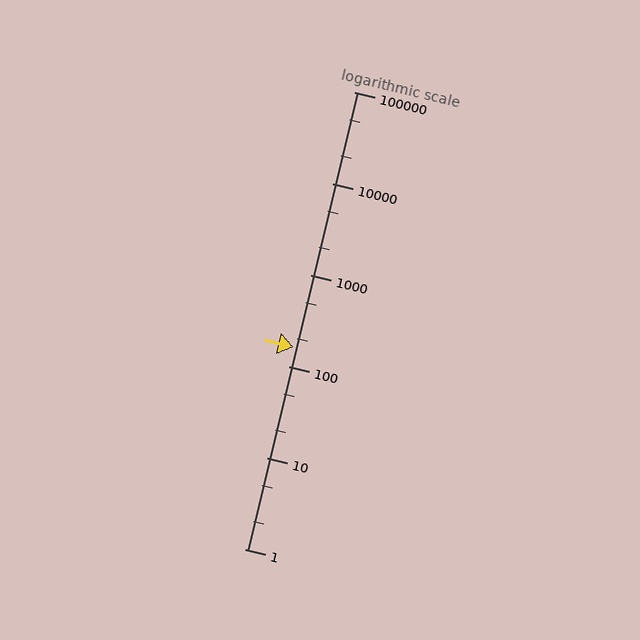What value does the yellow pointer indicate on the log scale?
The pointer indicates approximately 160.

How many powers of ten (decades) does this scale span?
The scale spans 5 decades, from 1 to 100000.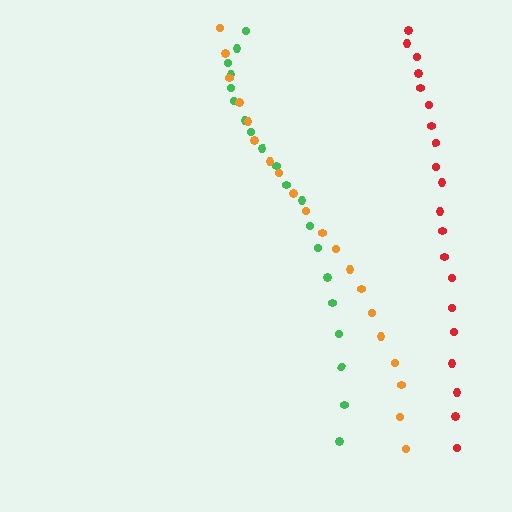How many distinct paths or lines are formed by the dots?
There are 3 distinct paths.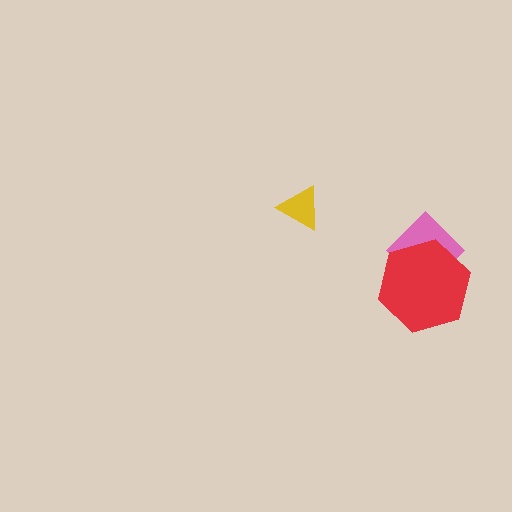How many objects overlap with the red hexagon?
1 object overlaps with the red hexagon.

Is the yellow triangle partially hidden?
No, no other shape covers it.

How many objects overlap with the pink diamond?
1 object overlaps with the pink diamond.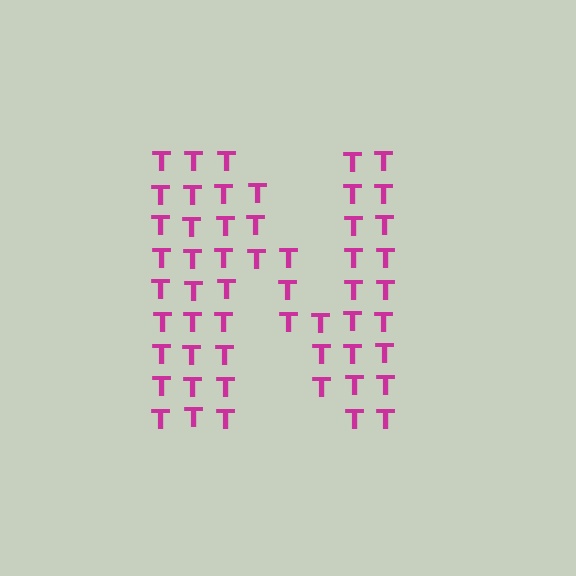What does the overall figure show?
The overall figure shows the letter N.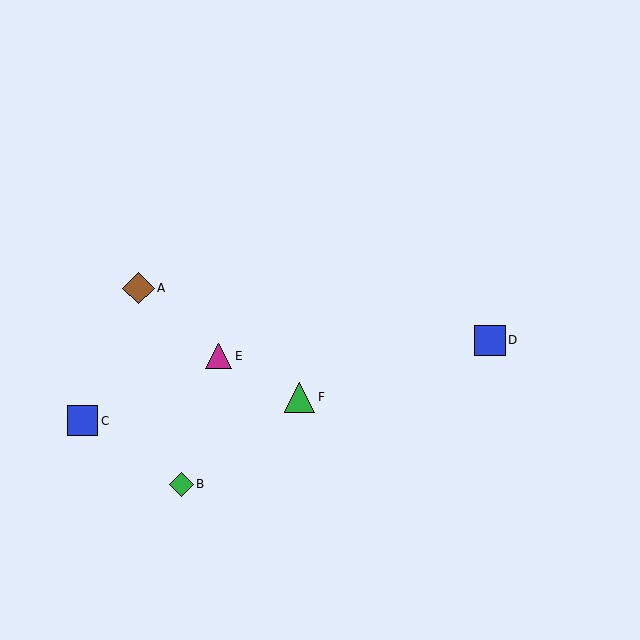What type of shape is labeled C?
Shape C is a blue square.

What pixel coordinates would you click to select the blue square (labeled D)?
Click at (490, 340) to select the blue square D.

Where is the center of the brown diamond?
The center of the brown diamond is at (138, 288).